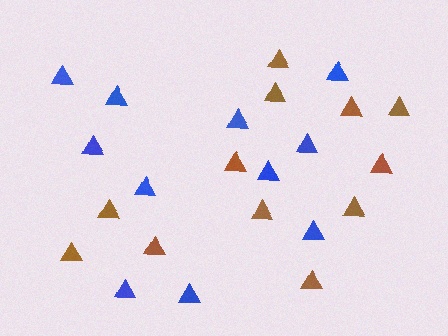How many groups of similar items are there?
There are 2 groups: one group of brown triangles (12) and one group of blue triangles (11).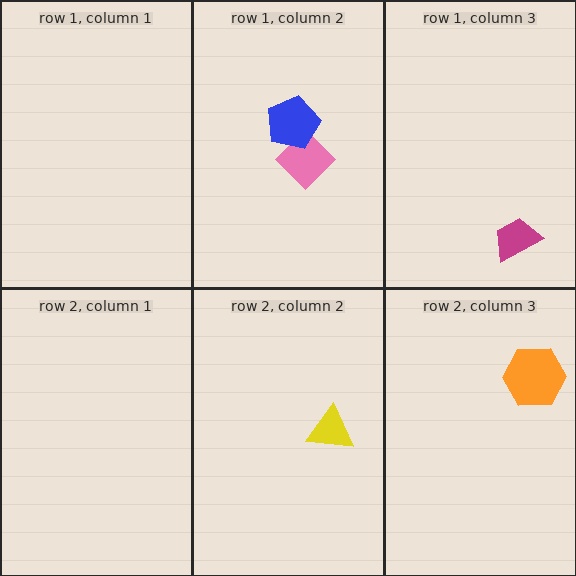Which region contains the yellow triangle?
The row 2, column 2 region.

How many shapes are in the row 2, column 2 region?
1.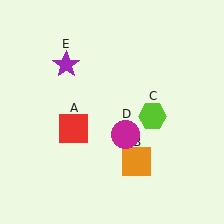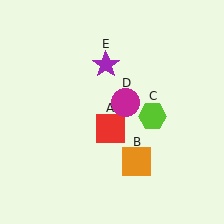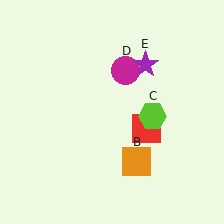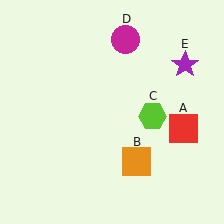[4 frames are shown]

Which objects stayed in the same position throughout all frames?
Orange square (object B) and lime hexagon (object C) remained stationary.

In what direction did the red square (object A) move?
The red square (object A) moved right.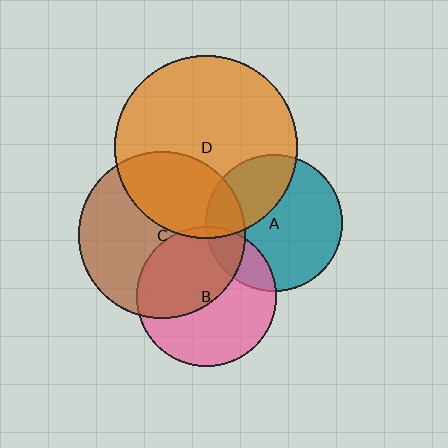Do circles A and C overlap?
Yes.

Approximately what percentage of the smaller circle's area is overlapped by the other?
Approximately 20%.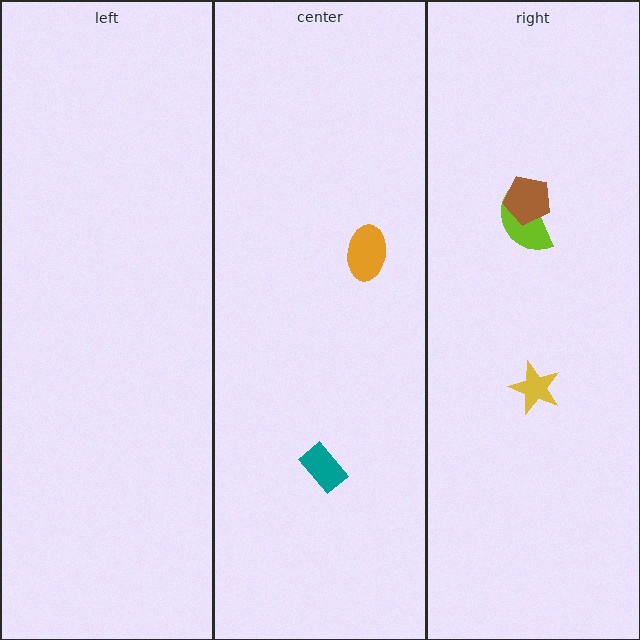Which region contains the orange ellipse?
The center region.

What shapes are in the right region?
The lime semicircle, the brown pentagon, the yellow star.